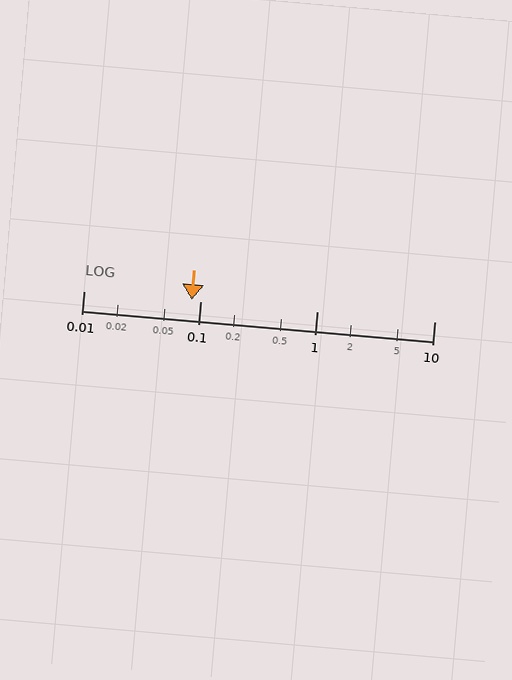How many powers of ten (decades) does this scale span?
The scale spans 3 decades, from 0.01 to 10.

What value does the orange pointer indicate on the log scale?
The pointer indicates approximately 0.084.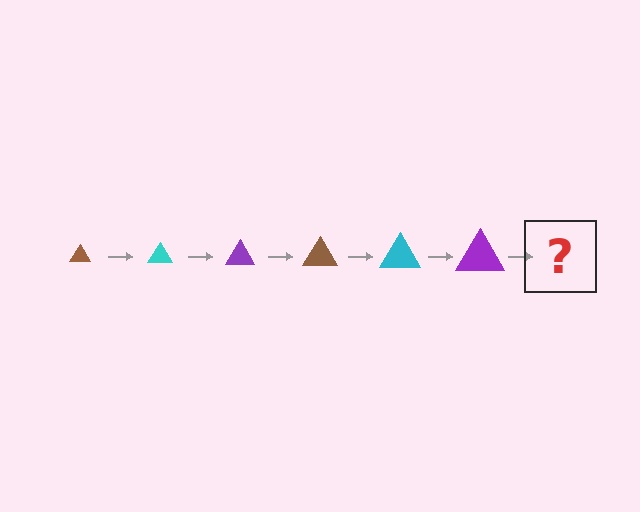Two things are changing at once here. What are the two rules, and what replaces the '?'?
The two rules are that the triangle grows larger each step and the color cycles through brown, cyan, and purple. The '?' should be a brown triangle, larger than the previous one.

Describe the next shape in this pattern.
It should be a brown triangle, larger than the previous one.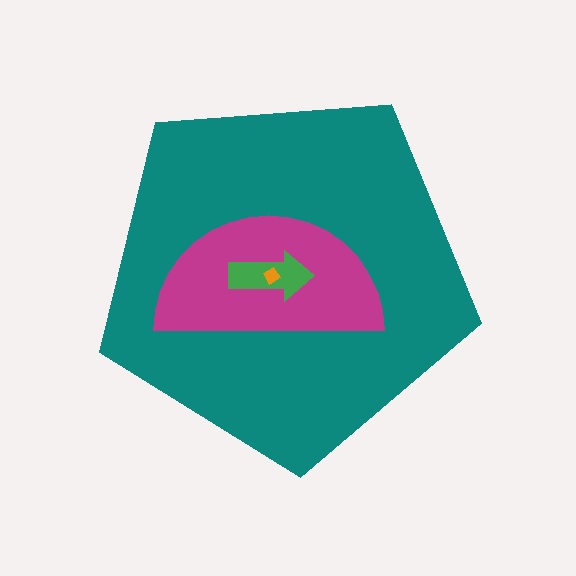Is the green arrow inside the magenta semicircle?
Yes.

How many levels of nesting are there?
4.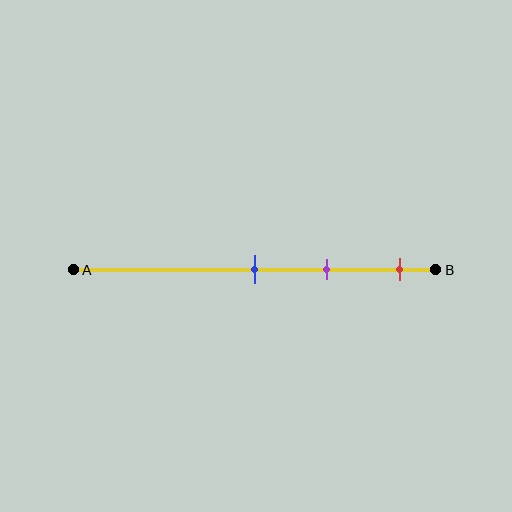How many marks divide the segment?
There are 3 marks dividing the segment.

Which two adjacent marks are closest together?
The blue and purple marks are the closest adjacent pair.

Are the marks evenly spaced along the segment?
Yes, the marks are approximately evenly spaced.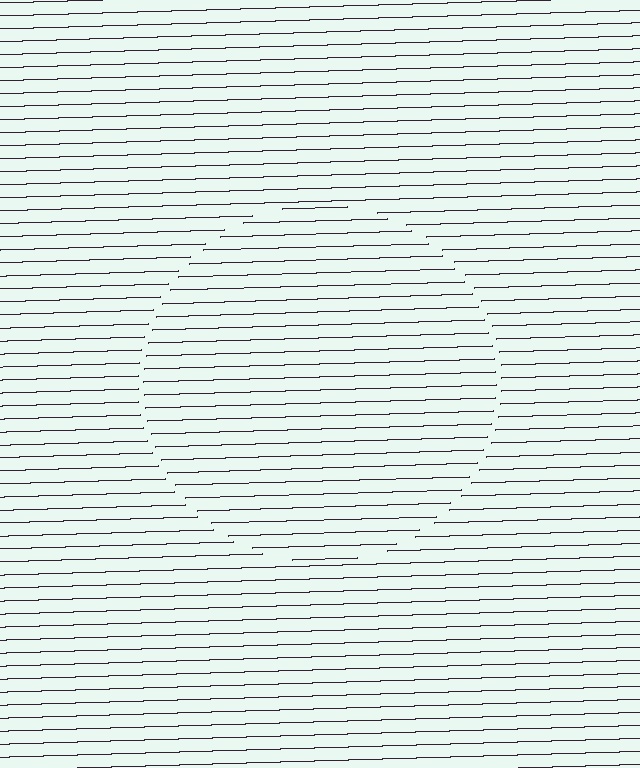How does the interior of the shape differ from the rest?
The interior of the shape contains the same grating, shifted by half a period — the contour is defined by the phase discontinuity where line-ends from the inner and outer gratings abut.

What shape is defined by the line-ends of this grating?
An illusory circle. The interior of the shape contains the same grating, shifted by half a period — the contour is defined by the phase discontinuity where line-ends from the inner and outer gratings abut.